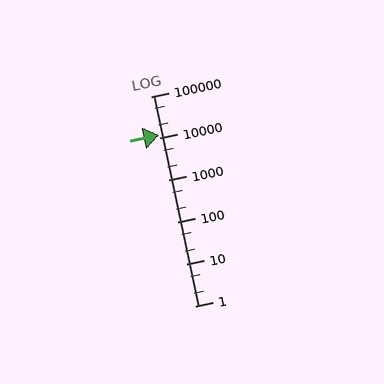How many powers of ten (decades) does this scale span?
The scale spans 5 decades, from 1 to 100000.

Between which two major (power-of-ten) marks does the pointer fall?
The pointer is between 10000 and 100000.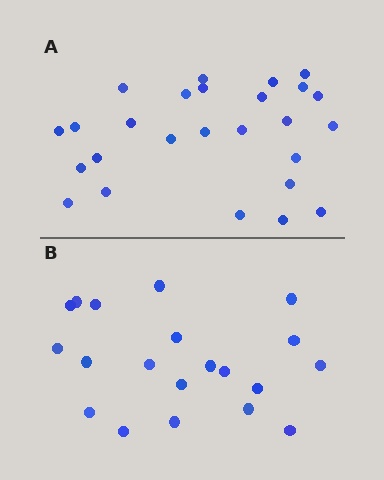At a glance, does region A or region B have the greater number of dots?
Region A (the top region) has more dots.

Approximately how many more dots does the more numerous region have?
Region A has about 6 more dots than region B.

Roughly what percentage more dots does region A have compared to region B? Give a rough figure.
About 30% more.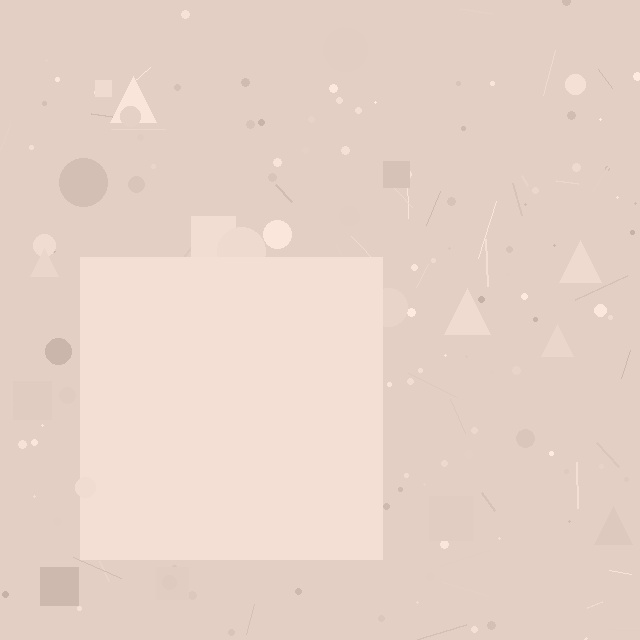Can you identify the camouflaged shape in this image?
The camouflaged shape is a square.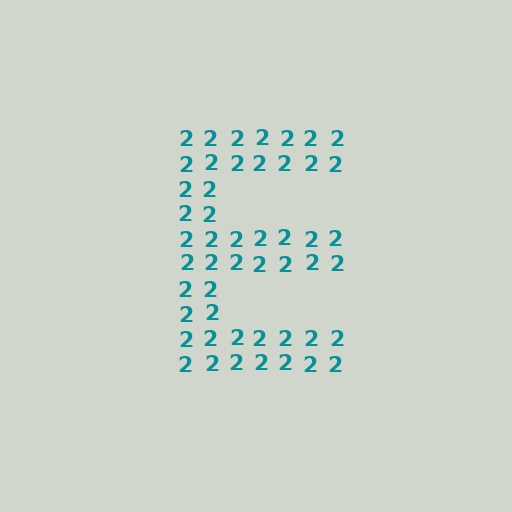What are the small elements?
The small elements are digit 2's.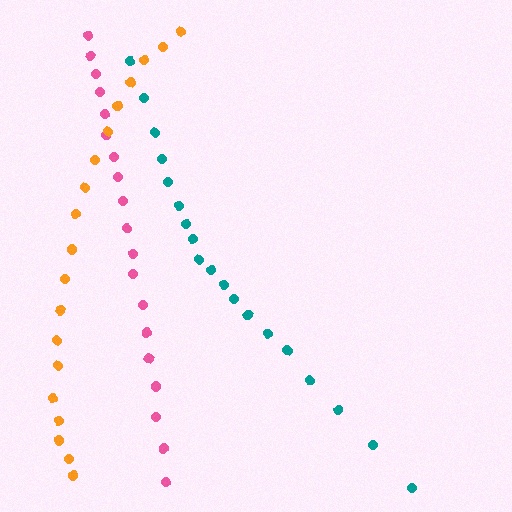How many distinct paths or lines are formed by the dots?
There are 3 distinct paths.